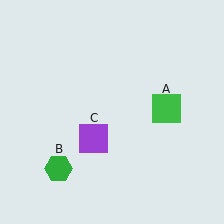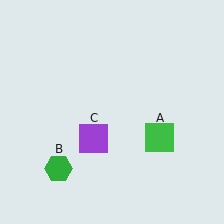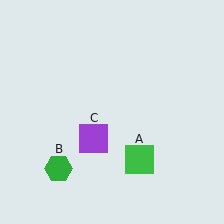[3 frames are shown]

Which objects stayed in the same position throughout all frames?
Green hexagon (object B) and purple square (object C) remained stationary.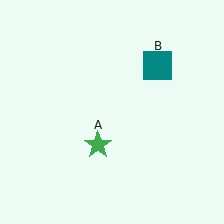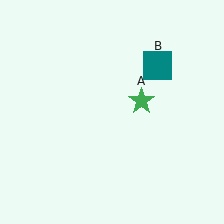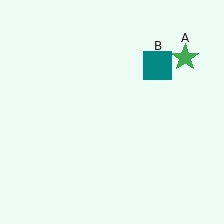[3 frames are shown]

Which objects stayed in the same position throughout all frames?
Teal square (object B) remained stationary.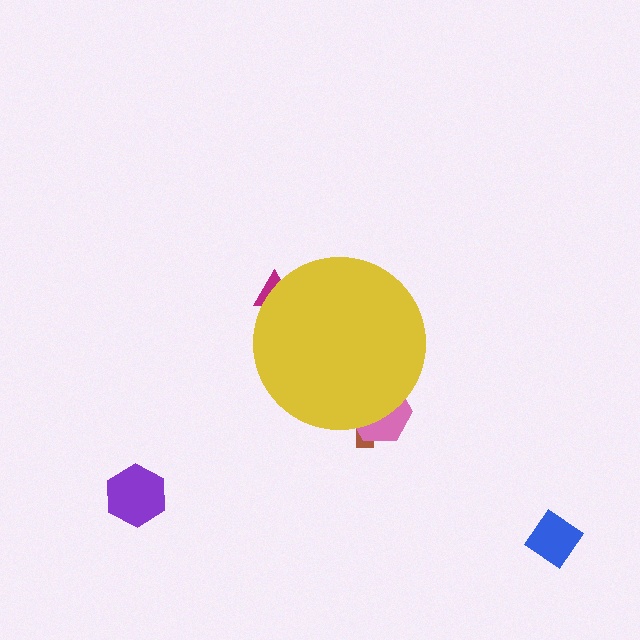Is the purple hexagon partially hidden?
No, the purple hexagon is fully visible.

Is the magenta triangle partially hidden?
Yes, the magenta triangle is partially hidden behind the yellow circle.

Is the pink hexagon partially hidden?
Yes, the pink hexagon is partially hidden behind the yellow circle.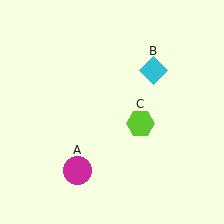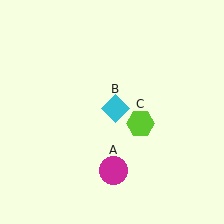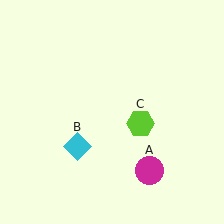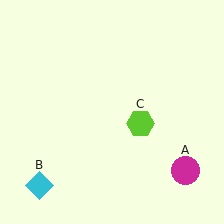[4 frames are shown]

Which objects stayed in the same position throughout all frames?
Lime hexagon (object C) remained stationary.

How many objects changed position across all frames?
2 objects changed position: magenta circle (object A), cyan diamond (object B).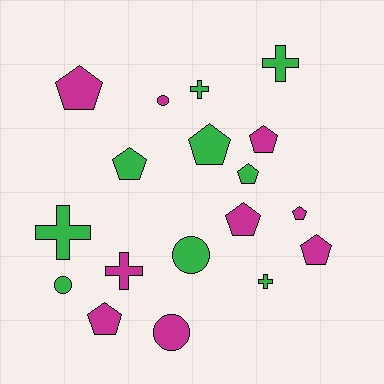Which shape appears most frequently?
Pentagon, with 9 objects.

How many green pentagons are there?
There are 3 green pentagons.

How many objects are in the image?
There are 18 objects.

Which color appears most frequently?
Magenta, with 9 objects.